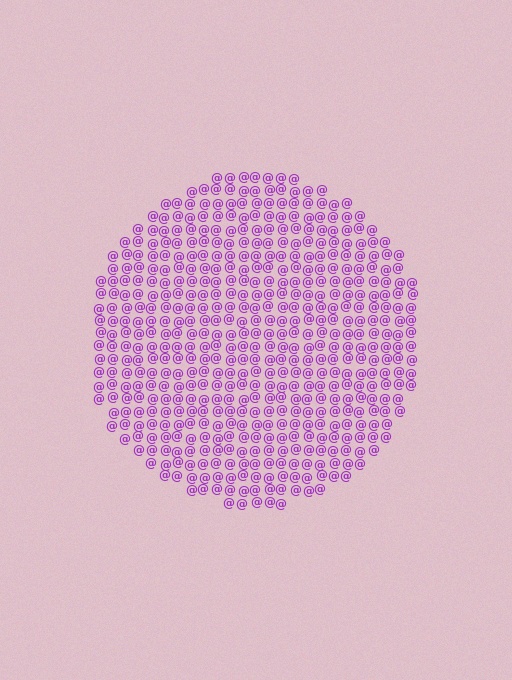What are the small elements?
The small elements are at signs.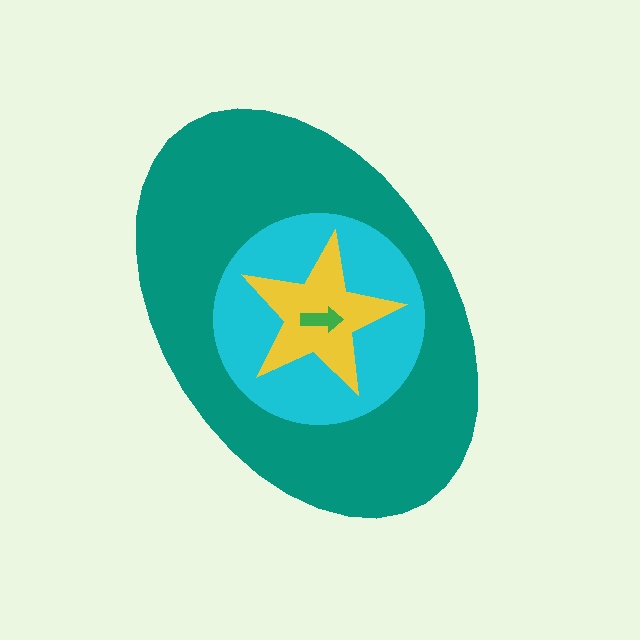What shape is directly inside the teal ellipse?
The cyan circle.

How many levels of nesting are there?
4.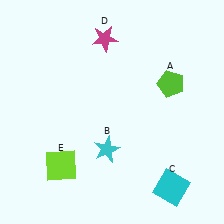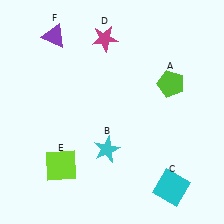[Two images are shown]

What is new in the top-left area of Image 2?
A purple triangle (F) was added in the top-left area of Image 2.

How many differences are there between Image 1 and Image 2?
There is 1 difference between the two images.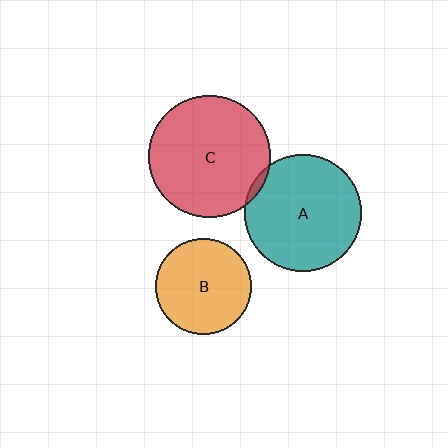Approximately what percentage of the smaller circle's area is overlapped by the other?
Approximately 5%.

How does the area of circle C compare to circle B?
Approximately 1.6 times.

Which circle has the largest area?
Circle C (red).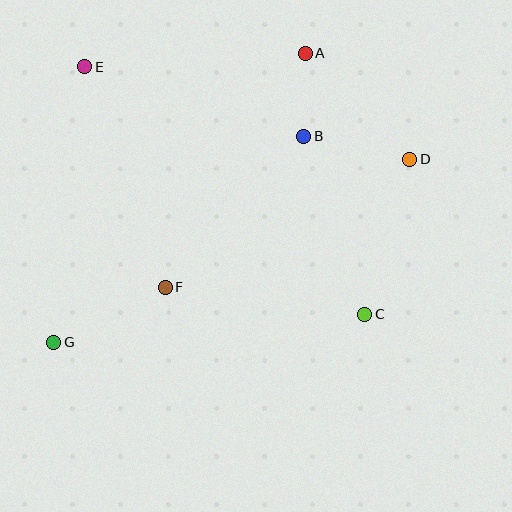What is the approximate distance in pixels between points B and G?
The distance between B and G is approximately 324 pixels.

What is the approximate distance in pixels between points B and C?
The distance between B and C is approximately 188 pixels.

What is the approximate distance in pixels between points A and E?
The distance between A and E is approximately 221 pixels.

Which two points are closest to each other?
Points A and B are closest to each other.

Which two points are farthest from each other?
Points D and G are farthest from each other.